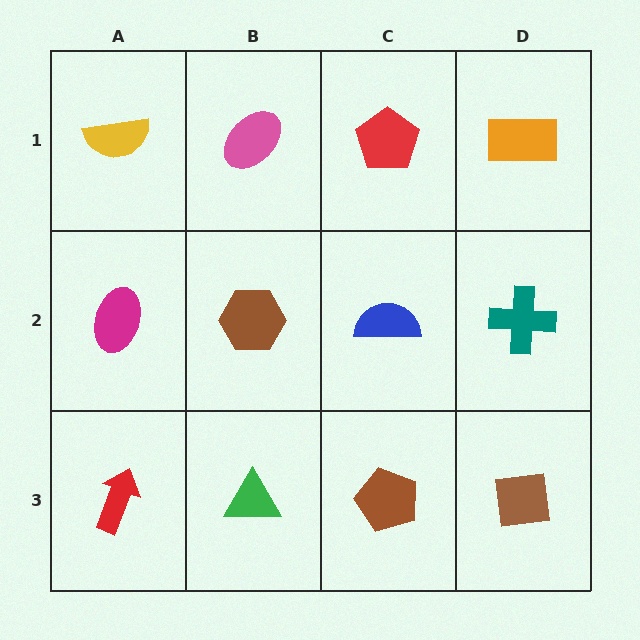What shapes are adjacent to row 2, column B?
A pink ellipse (row 1, column B), a green triangle (row 3, column B), a magenta ellipse (row 2, column A), a blue semicircle (row 2, column C).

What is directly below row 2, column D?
A brown square.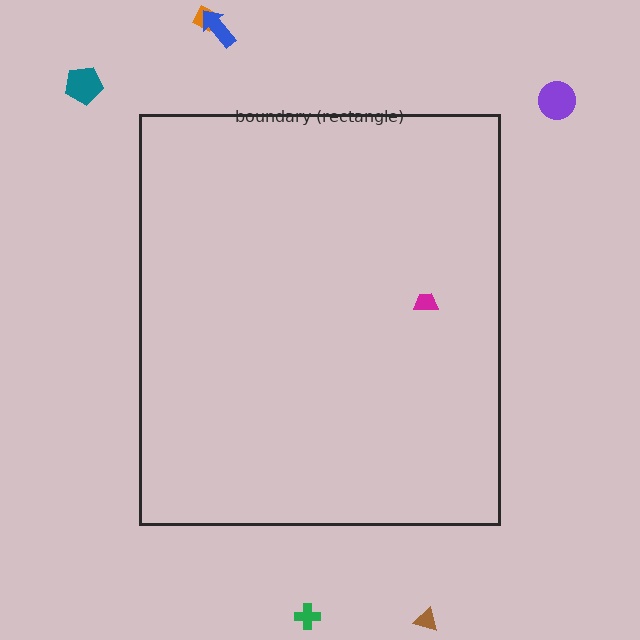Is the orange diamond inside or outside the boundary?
Outside.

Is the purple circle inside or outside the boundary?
Outside.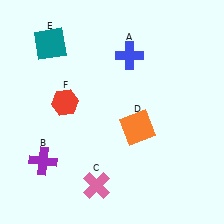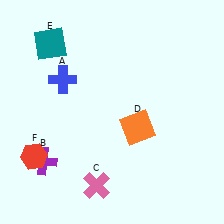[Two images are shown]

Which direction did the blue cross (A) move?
The blue cross (A) moved left.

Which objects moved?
The objects that moved are: the blue cross (A), the red hexagon (F).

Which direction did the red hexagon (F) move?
The red hexagon (F) moved down.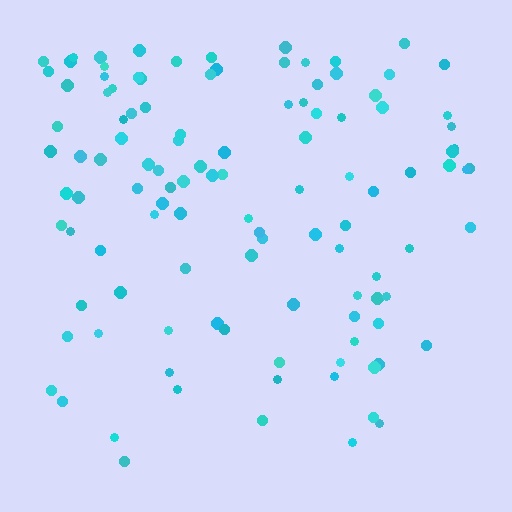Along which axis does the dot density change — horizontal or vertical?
Vertical.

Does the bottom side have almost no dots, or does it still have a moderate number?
Still a moderate number, just noticeably fewer than the top.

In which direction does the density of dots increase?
From bottom to top, with the top side densest.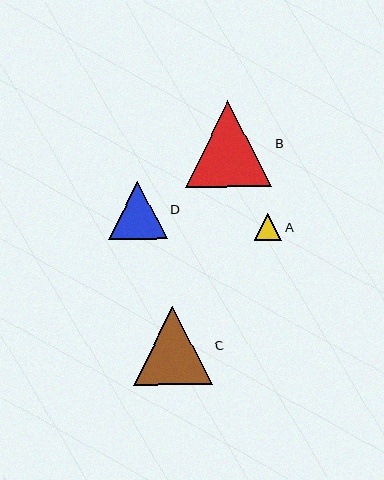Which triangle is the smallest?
Triangle A is the smallest with a size of approximately 27 pixels.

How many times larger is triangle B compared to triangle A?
Triangle B is approximately 3.2 times the size of triangle A.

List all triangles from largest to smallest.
From largest to smallest: B, C, D, A.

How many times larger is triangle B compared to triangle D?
Triangle B is approximately 1.5 times the size of triangle D.